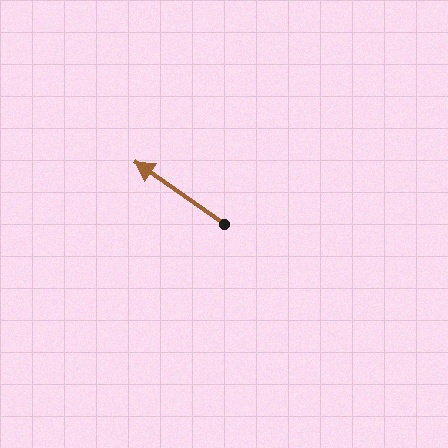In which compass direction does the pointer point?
Northwest.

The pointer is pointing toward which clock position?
Roughly 10 o'clock.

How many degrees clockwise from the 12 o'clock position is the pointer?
Approximately 305 degrees.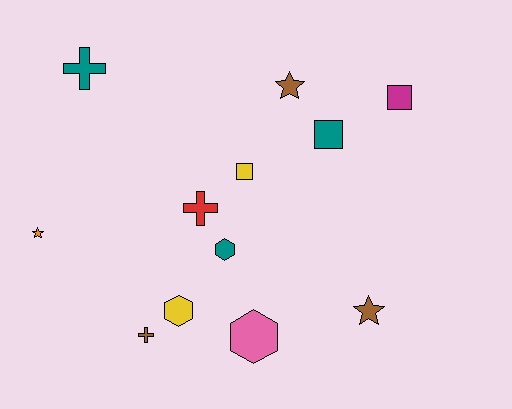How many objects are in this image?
There are 12 objects.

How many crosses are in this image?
There are 3 crosses.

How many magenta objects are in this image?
There is 1 magenta object.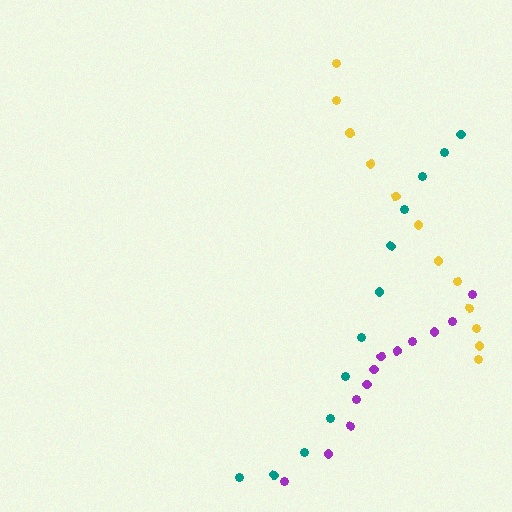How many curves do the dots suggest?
There are 3 distinct paths.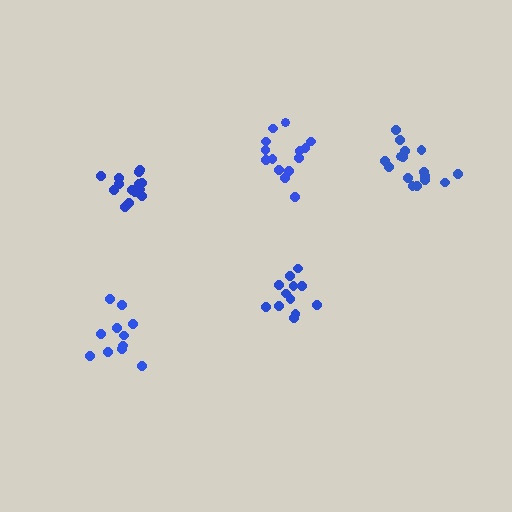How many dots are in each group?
Group 1: 14 dots, Group 2: 16 dots, Group 3: 12 dots, Group 4: 14 dots, Group 5: 11 dots (67 total).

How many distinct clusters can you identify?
There are 5 distinct clusters.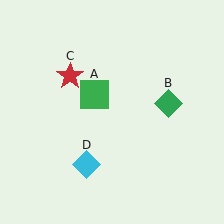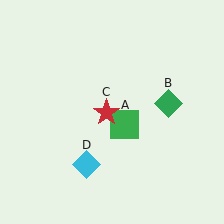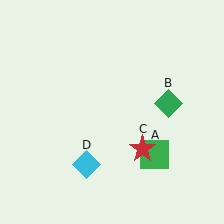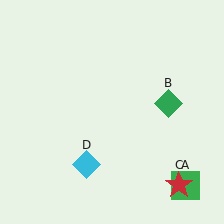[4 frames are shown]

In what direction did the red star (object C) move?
The red star (object C) moved down and to the right.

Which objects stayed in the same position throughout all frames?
Green diamond (object B) and cyan diamond (object D) remained stationary.